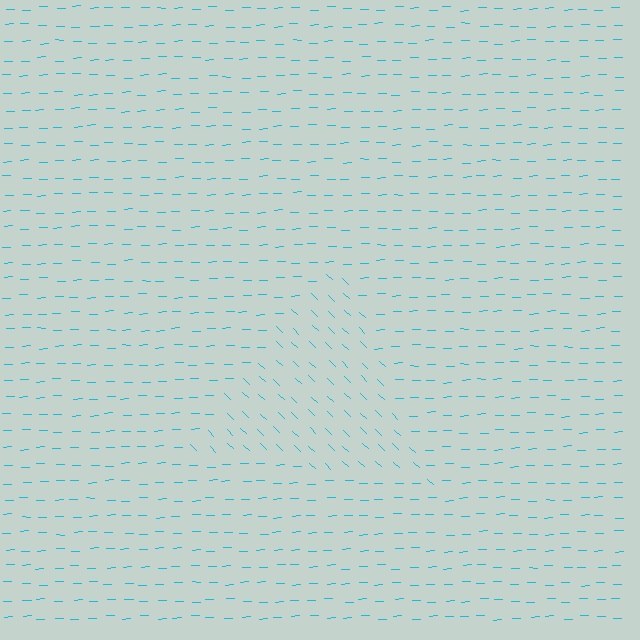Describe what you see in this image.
The image is filled with small cyan line segments. A triangle region in the image has lines oriented differently from the surrounding lines, creating a visible texture boundary.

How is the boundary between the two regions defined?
The boundary is defined purely by a change in line orientation (approximately 45 degrees difference). All lines are the same color and thickness.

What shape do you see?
I see a triangle.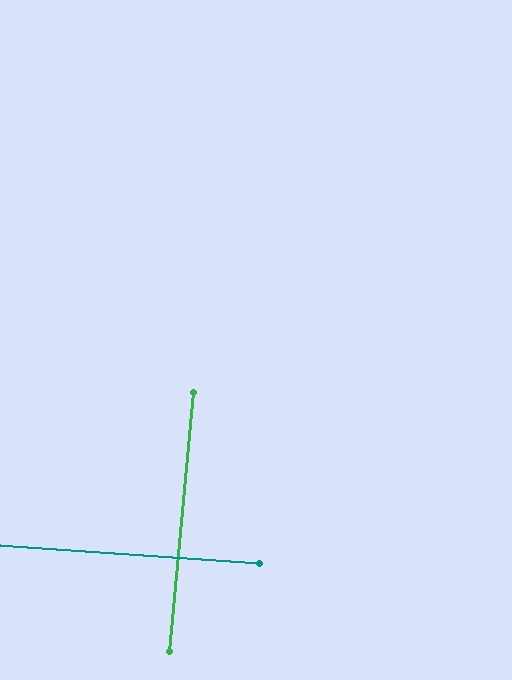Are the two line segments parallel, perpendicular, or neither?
Perpendicular — they meet at approximately 89°.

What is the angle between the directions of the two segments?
Approximately 89 degrees.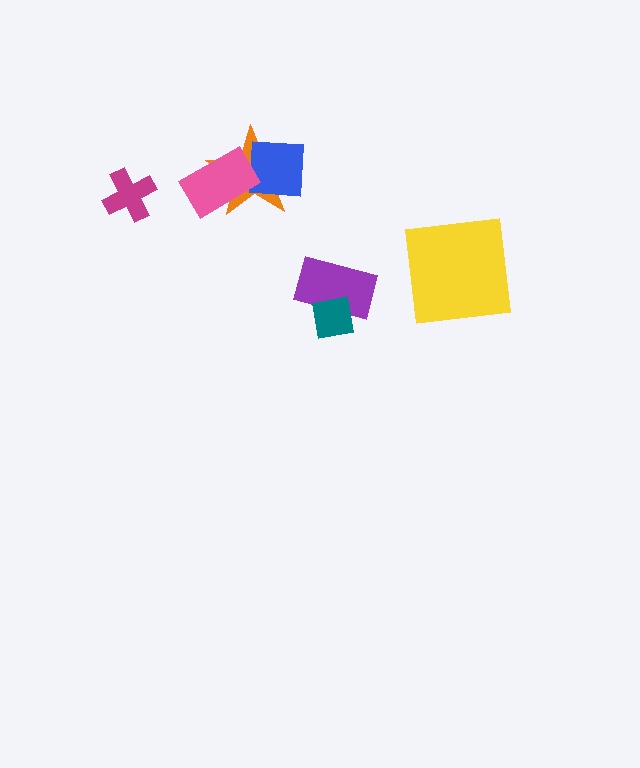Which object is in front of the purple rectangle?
The teal square is in front of the purple rectangle.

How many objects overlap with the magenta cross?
0 objects overlap with the magenta cross.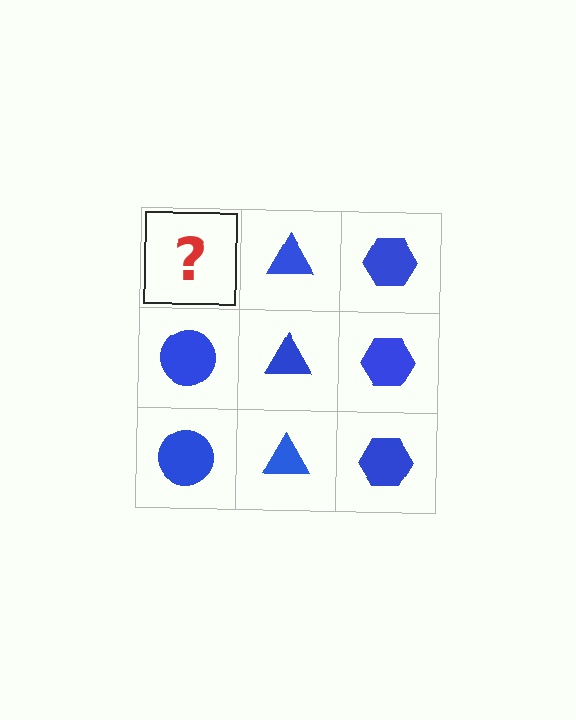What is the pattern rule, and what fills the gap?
The rule is that each column has a consistent shape. The gap should be filled with a blue circle.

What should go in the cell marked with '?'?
The missing cell should contain a blue circle.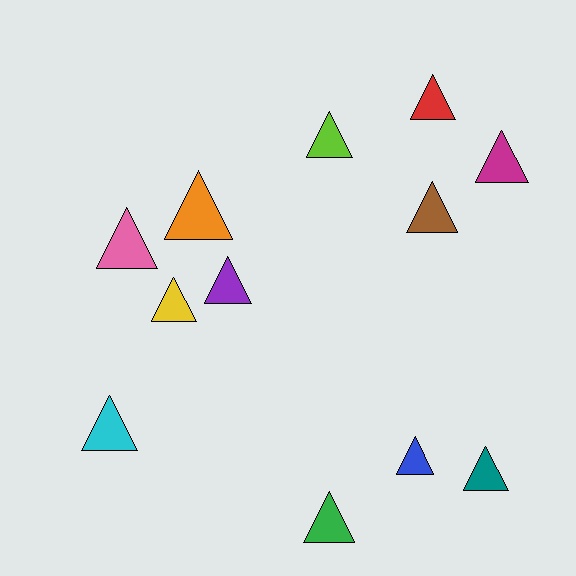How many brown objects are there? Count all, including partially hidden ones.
There is 1 brown object.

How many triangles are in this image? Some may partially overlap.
There are 12 triangles.